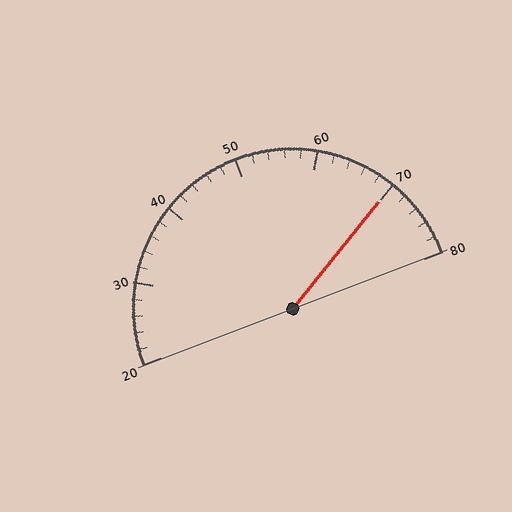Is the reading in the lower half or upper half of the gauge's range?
The reading is in the upper half of the range (20 to 80).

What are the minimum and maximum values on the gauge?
The gauge ranges from 20 to 80.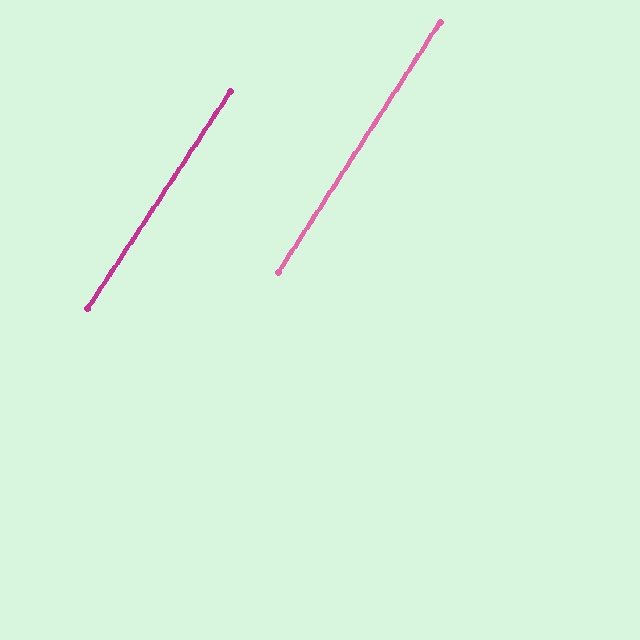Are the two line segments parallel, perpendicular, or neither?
Parallel — their directions differ by only 0.4°.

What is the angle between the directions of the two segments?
Approximately 0 degrees.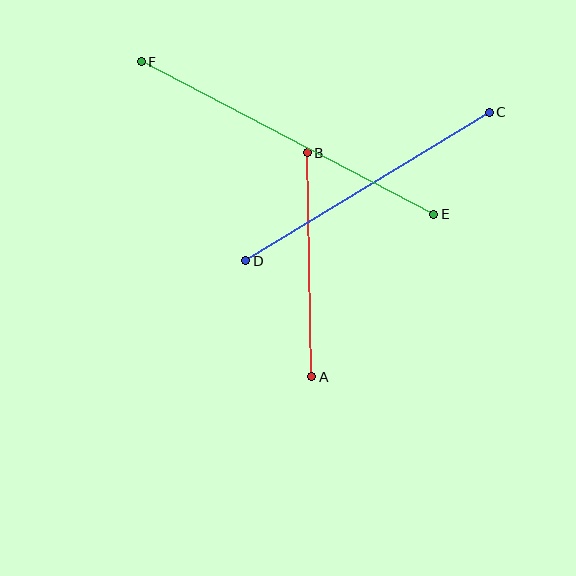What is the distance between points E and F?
The distance is approximately 330 pixels.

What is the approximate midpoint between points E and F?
The midpoint is at approximately (288, 138) pixels.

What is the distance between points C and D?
The distance is approximately 285 pixels.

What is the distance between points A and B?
The distance is approximately 224 pixels.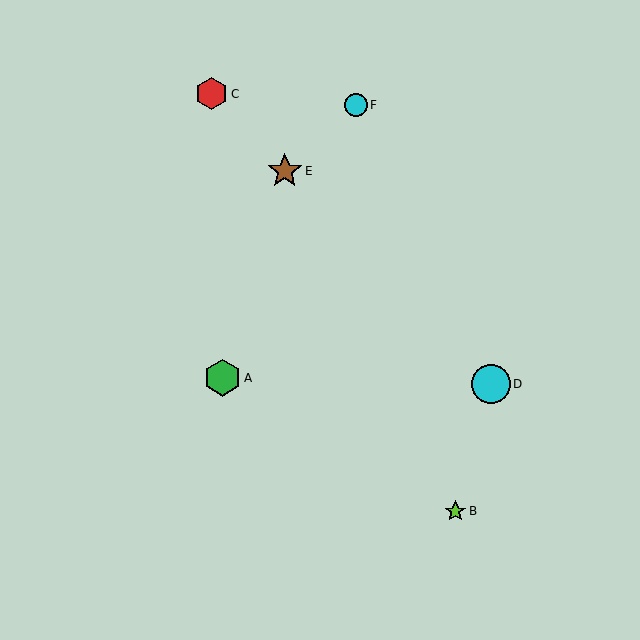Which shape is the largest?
The cyan circle (labeled D) is the largest.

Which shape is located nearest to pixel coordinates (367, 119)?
The cyan circle (labeled F) at (356, 105) is nearest to that location.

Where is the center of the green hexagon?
The center of the green hexagon is at (223, 378).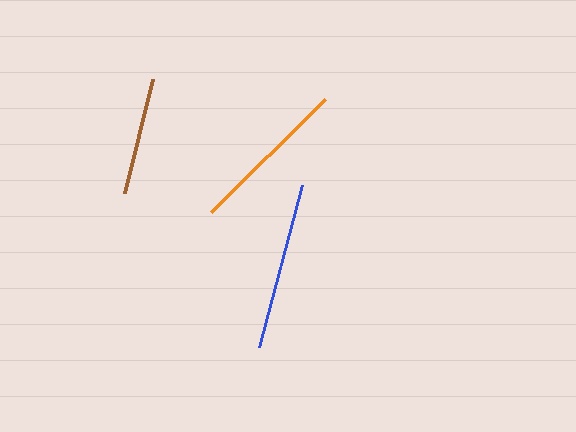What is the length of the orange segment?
The orange segment is approximately 160 pixels long.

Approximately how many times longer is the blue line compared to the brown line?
The blue line is approximately 1.4 times the length of the brown line.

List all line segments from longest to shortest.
From longest to shortest: blue, orange, brown.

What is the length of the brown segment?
The brown segment is approximately 117 pixels long.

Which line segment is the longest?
The blue line is the longest at approximately 167 pixels.